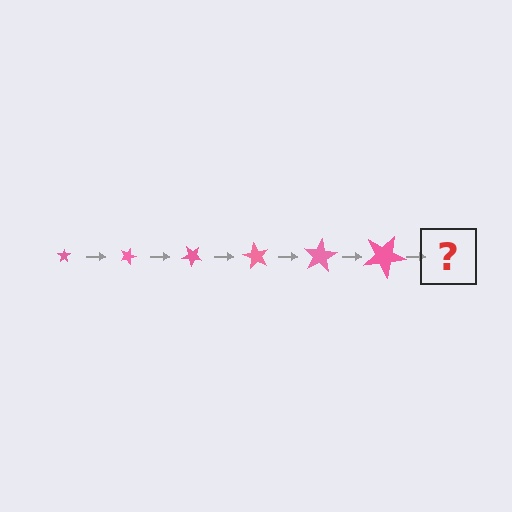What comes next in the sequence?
The next element should be a star, larger than the previous one and rotated 120 degrees from the start.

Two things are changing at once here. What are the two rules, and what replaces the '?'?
The two rules are that the star grows larger each step and it rotates 20 degrees each step. The '?' should be a star, larger than the previous one and rotated 120 degrees from the start.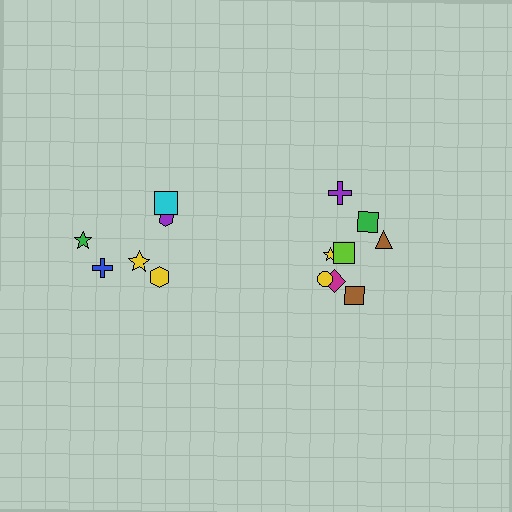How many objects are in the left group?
There are 6 objects.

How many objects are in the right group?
There are 8 objects.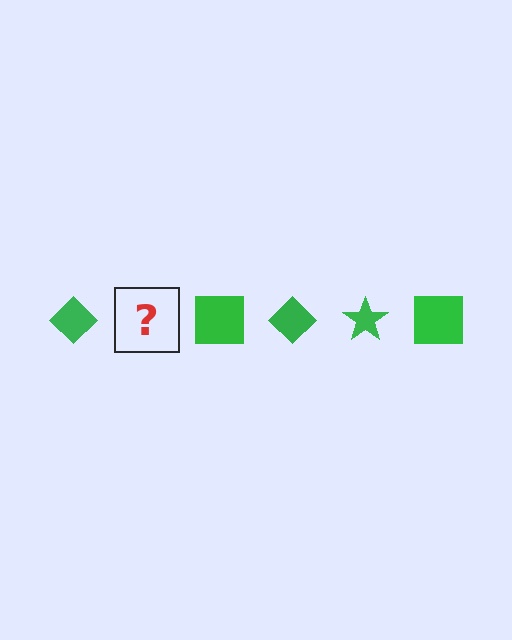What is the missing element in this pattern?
The missing element is a green star.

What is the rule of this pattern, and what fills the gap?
The rule is that the pattern cycles through diamond, star, square shapes in green. The gap should be filled with a green star.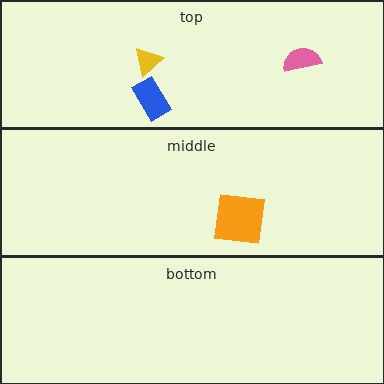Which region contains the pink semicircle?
The top region.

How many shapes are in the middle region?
1.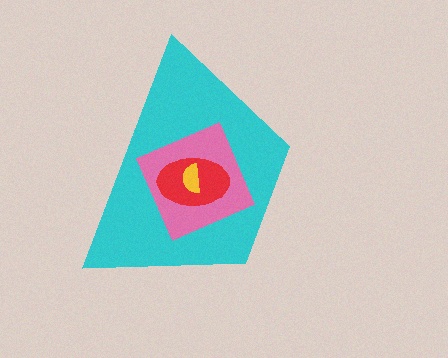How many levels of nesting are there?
4.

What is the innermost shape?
The yellow semicircle.